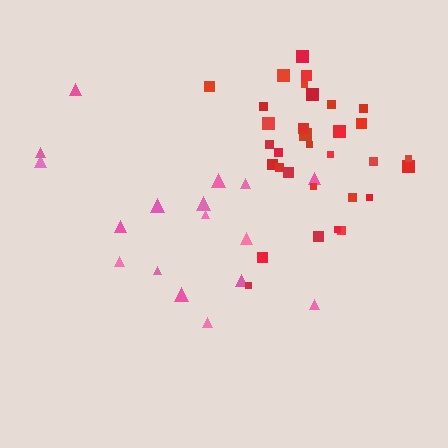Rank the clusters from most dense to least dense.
red, pink.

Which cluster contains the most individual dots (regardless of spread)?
Red (32).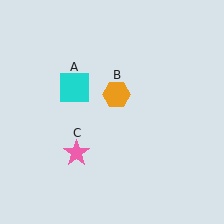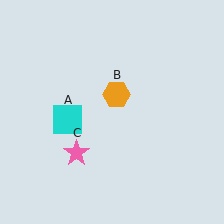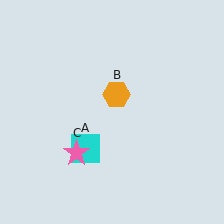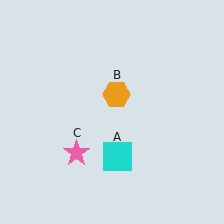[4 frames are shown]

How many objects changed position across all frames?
1 object changed position: cyan square (object A).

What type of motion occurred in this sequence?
The cyan square (object A) rotated counterclockwise around the center of the scene.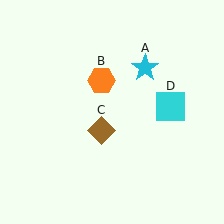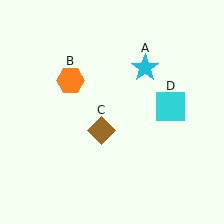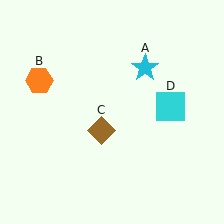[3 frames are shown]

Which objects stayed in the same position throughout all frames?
Cyan star (object A) and brown diamond (object C) and cyan square (object D) remained stationary.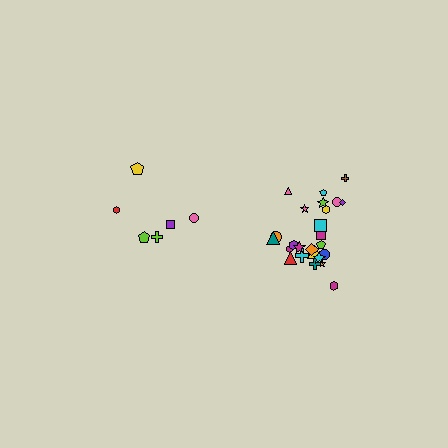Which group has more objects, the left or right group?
The right group.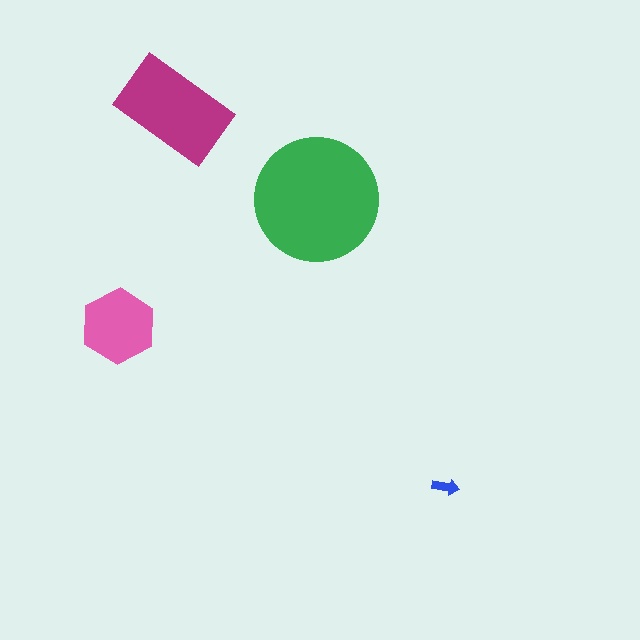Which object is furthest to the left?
The pink hexagon is leftmost.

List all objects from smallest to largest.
The blue arrow, the pink hexagon, the magenta rectangle, the green circle.